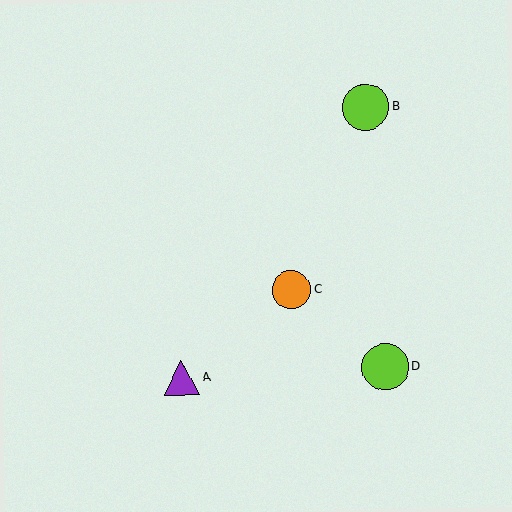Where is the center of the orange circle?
The center of the orange circle is at (291, 290).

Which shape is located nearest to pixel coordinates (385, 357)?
The lime circle (labeled D) at (385, 367) is nearest to that location.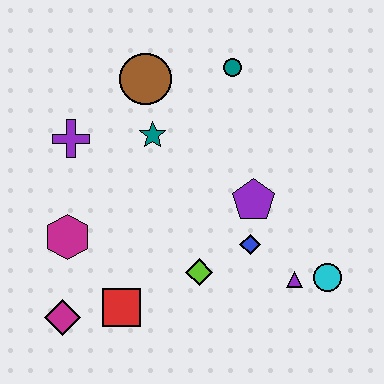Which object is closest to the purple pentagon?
The blue diamond is closest to the purple pentagon.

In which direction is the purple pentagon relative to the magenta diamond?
The purple pentagon is to the right of the magenta diamond.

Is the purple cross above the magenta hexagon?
Yes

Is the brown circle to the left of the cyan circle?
Yes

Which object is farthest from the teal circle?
The magenta diamond is farthest from the teal circle.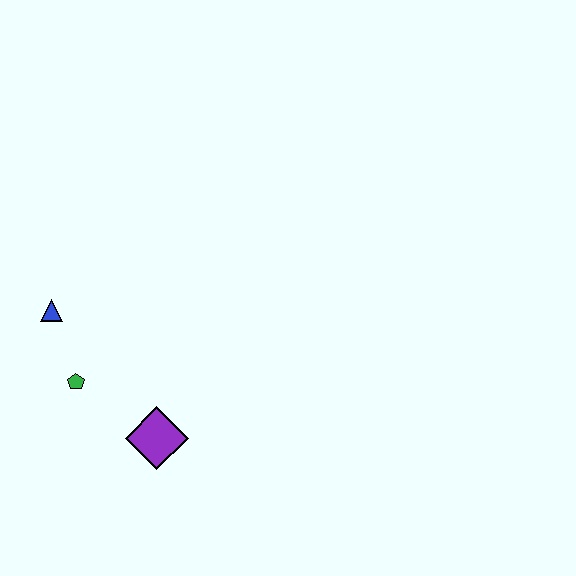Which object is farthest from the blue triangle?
The purple diamond is farthest from the blue triangle.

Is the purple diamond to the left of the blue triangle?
No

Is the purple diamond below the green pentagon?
Yes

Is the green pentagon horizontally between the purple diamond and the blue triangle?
Yes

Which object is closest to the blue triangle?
The green pentagon is closest to the blue triangle.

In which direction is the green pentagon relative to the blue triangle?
The green pentagon is below the blue triangle.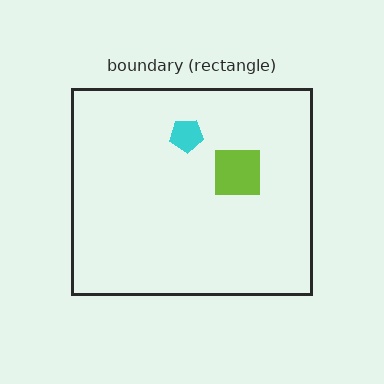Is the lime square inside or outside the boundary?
Inside.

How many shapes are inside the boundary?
2 inside, 0 outside.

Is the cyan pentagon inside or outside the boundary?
Inside.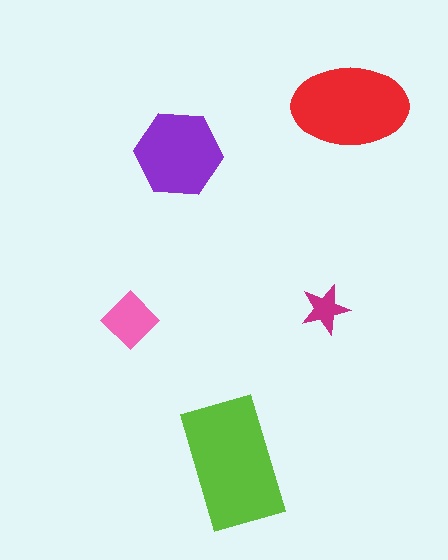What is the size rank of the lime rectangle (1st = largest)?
1st.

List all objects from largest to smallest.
The lime rectangle, the red ellipse, the purple hexagon, the pink diamond, the magenta star.